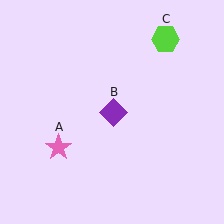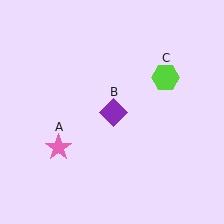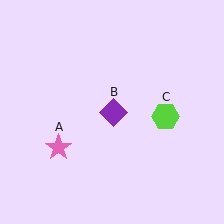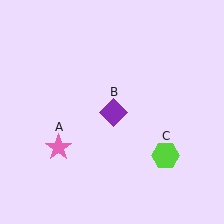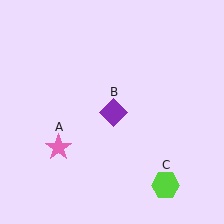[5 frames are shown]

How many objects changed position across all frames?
1 object changed position: lime hexagon (object C).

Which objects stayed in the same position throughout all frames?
Pink star (object A) and purple diamond (object B) remained stationary.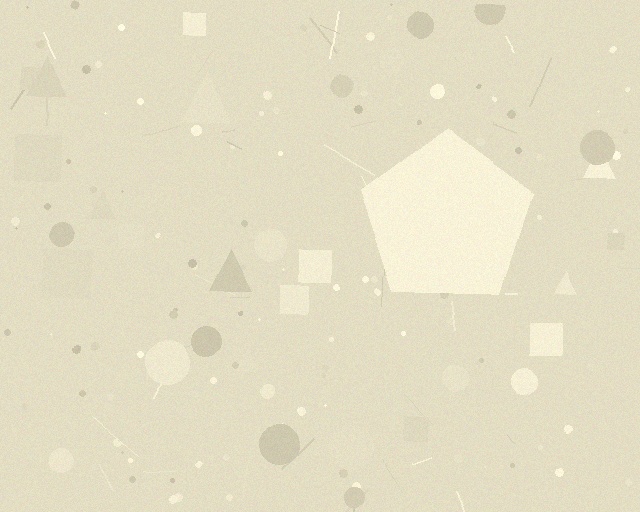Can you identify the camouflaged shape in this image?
The camouflaged shape is a pentagon.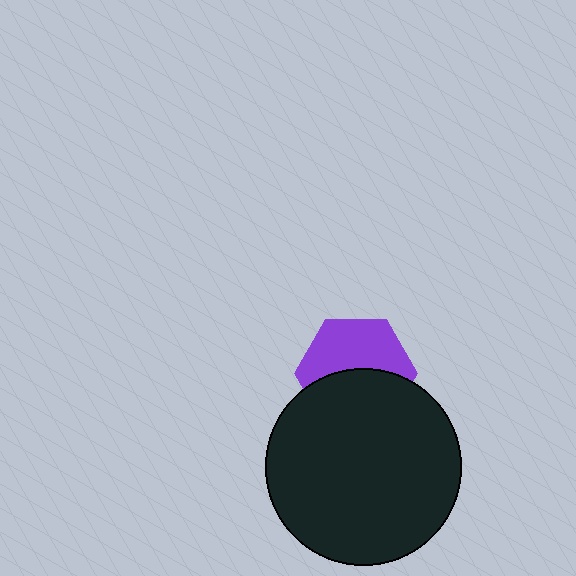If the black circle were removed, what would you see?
You would see the complete purple hexagon.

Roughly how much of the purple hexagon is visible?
About half of it is visible (roughly 51%).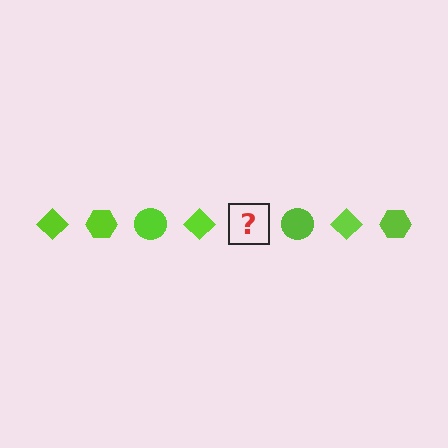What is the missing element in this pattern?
The missing element is a lime hexagon.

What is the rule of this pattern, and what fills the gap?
The rule is that the pattern cycles through diamond, hexagon, circle shapes in lime. The gap should be filled with a lime hexagon.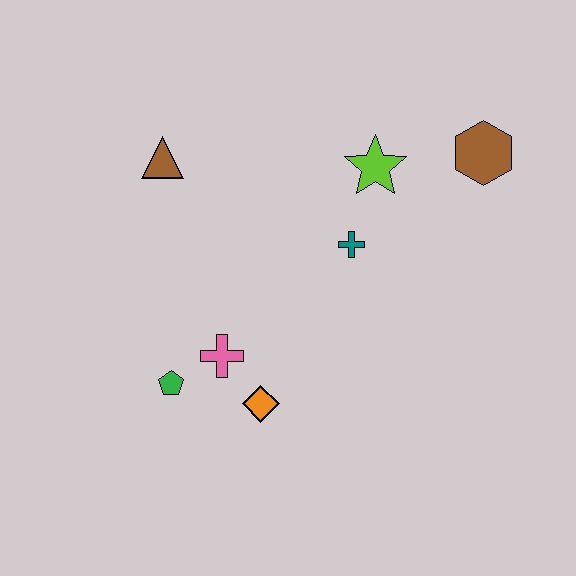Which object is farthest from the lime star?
The green pentagon is farthest from the lime star.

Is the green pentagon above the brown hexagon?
No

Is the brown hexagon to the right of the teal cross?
Yes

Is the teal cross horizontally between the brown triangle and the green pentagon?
No